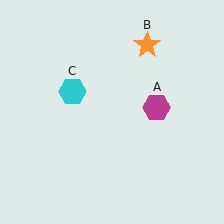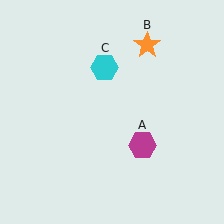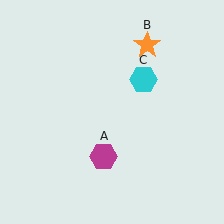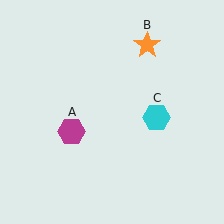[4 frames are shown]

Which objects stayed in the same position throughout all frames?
Orange star (object B) remained stationary.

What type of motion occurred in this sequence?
The magenta hexagon (object A), cyan hexagon (object C) rotated clockwise around the center of the scene.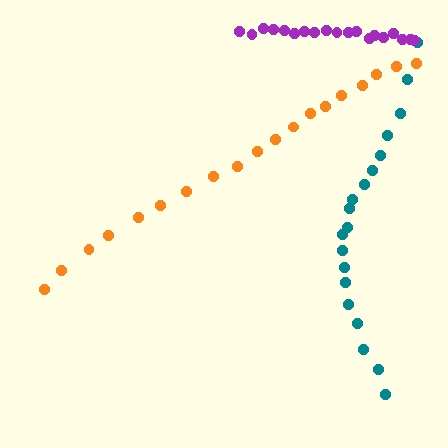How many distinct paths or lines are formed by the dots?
There are 3 distinct paths.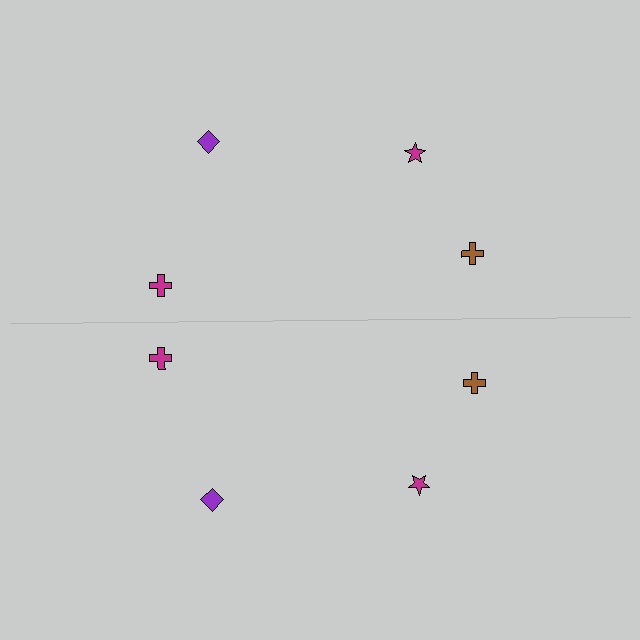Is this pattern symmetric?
Yes, this pattern has bilateral (reflection) symmetry.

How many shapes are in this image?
There are 8 shapes in this image.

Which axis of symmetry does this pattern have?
The pattern has a horizontal axis of symmetry running through the center of the image.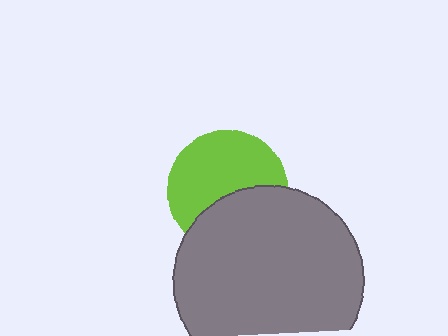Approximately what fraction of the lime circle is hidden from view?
Roughly 40% of the lime circle is hidden behind the gray circle.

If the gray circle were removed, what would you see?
You would see the complete lime circle.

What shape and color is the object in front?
The object in front is a gray circle.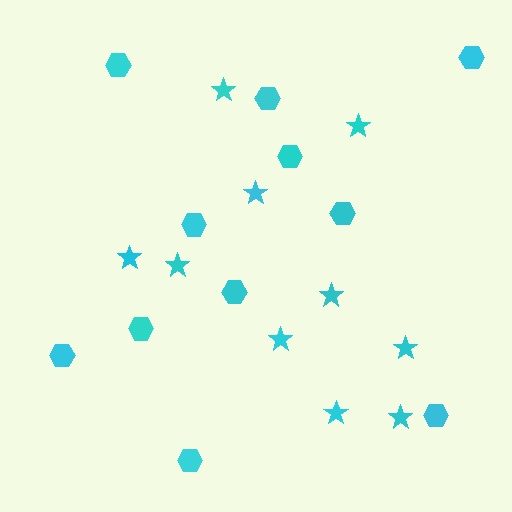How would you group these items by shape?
There are 2 groups: one group of hexagons (11) and one group of stars (10).